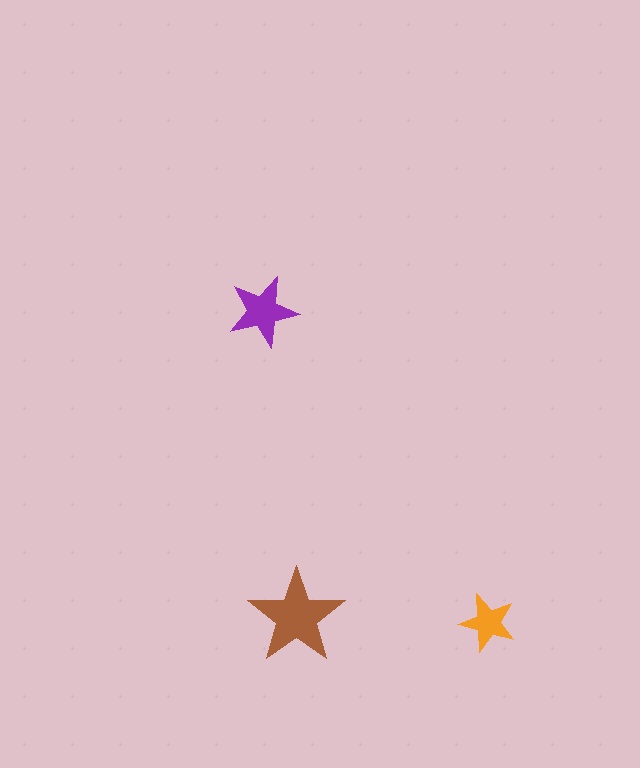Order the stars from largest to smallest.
the brown one, the purple one, the orange one.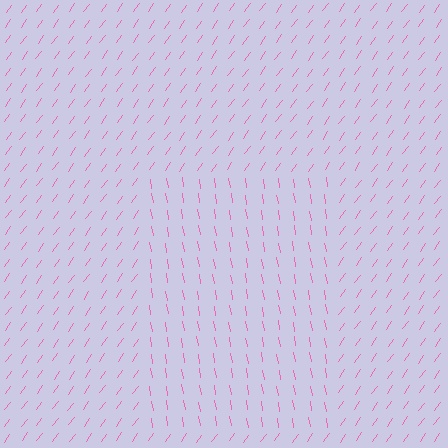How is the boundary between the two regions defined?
The boundary is defined purely by a change in line orientation (approximately 45 degrees difference). All lines are the same color and thickness.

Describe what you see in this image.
The image is filled with small pink line segments. A rectangle region in the image has lines oriented differently from the surrounding lines, creating a visible texture boundary.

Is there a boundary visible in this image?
Yes, there is a texture boundary formed by a change in line orientation.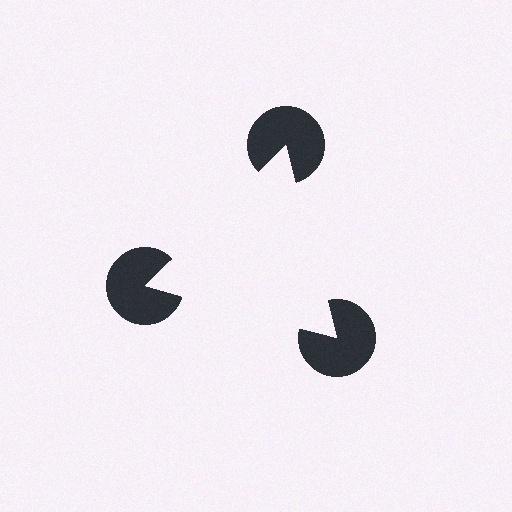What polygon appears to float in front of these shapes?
An illusory triangle — its edges are inferred from the aligned wedge cuts in the pac-man discs, not physically drawn.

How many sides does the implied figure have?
3 sides.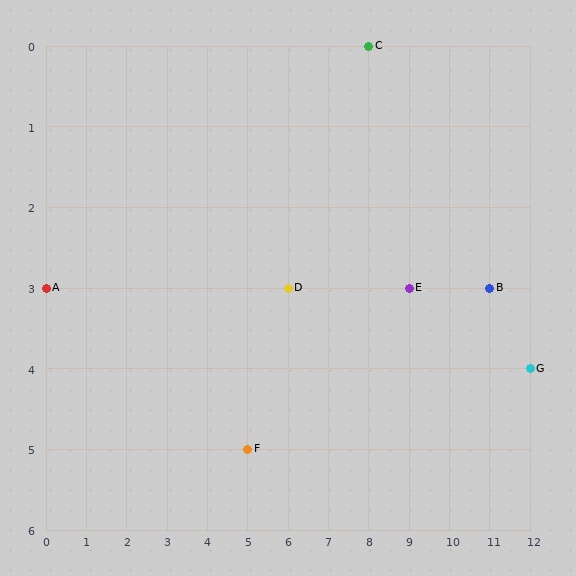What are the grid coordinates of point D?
Point D is at grid coordinates (6, 3).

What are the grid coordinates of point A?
Point A is at grid coordinates (0, 3).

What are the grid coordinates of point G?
Point G is at grid coordinates (12, 4).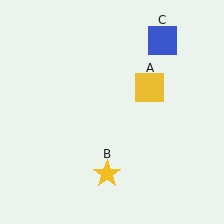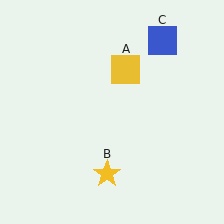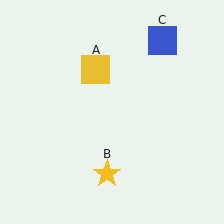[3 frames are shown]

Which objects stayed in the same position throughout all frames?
Yellow star (object B) and blue square (object C) remained stationary.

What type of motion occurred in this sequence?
The yellow square (object A) rotated counterclockwise around the center of the scene.